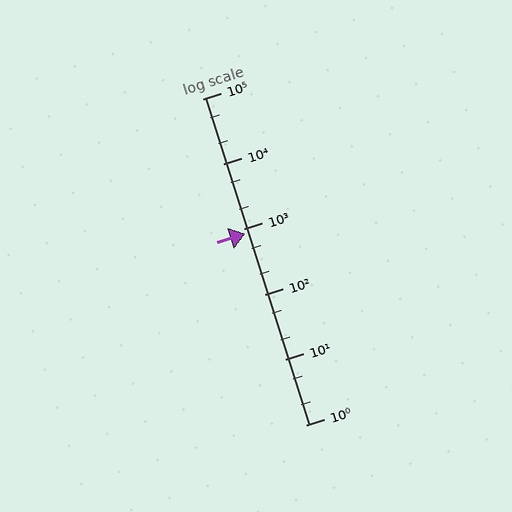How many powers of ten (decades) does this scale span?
The scale spans 5 decades, from 1 to 100000.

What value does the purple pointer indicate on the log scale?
The pointer indicates approximately 850.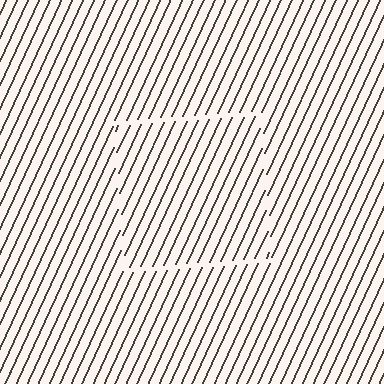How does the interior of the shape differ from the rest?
The interior of the shape contains the same grating, shifted by half a period — the contour is defined by the phase discontinuity where line-ends from the inner and outer gratings abut.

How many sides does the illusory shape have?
4 sides — the line-ends trace a square.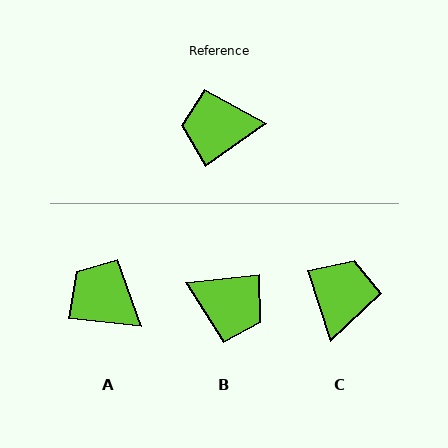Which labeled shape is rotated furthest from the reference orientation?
B, about 151 degrees away.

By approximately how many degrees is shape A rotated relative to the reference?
Approximately 42 degrees clockwise.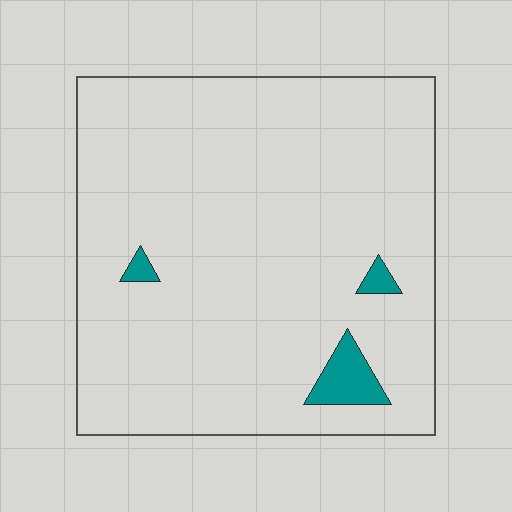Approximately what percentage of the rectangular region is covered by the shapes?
Approximately 5%.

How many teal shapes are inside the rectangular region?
3.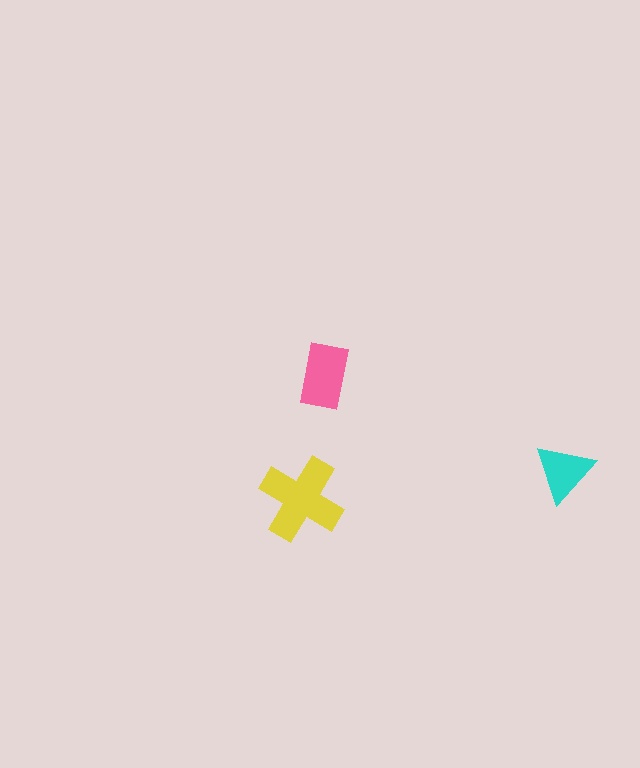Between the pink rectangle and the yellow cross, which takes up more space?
The yellow cross.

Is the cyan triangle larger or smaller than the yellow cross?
Smaller.